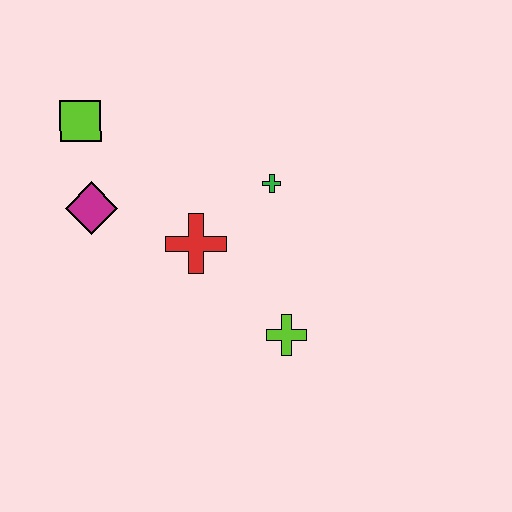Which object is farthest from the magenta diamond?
The lime cross is farthest from the magenta diamond.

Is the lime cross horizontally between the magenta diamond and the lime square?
No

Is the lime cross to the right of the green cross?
Yes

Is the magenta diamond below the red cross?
No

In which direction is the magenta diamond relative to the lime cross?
The magenta diamond is to the left of the lime cross.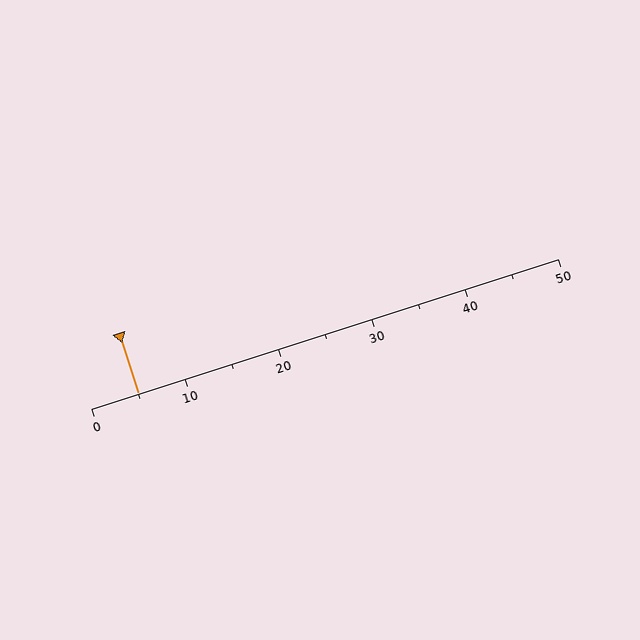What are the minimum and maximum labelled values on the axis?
The axis runs from 0 to 50.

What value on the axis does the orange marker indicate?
The marker indicates approximately 5.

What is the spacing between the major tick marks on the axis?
The major ticks are spaced 10 apart.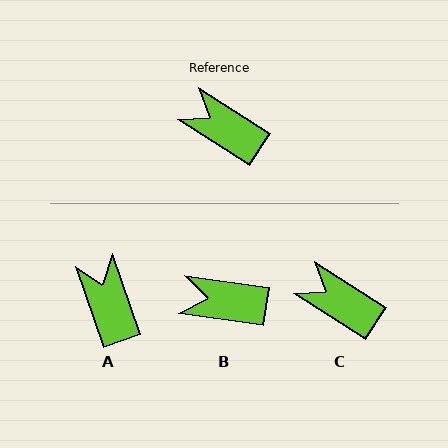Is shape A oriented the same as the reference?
No, it is off by about 38 degrees.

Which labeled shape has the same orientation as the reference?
C.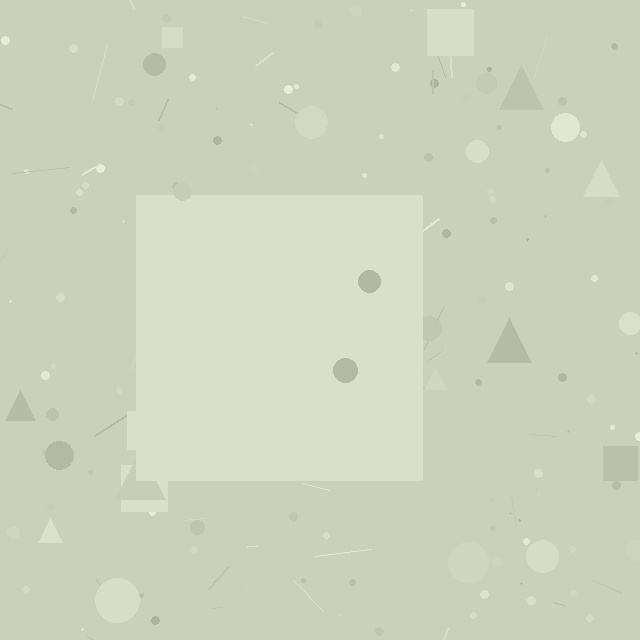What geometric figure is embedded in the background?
A square is embedded in the background.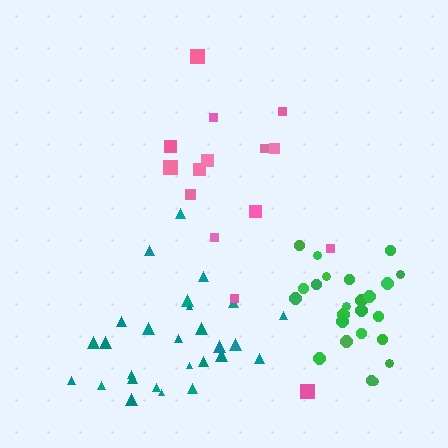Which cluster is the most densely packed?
Green.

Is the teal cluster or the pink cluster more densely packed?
Teal.